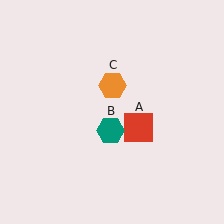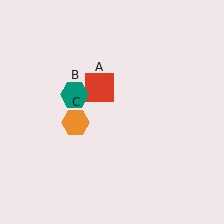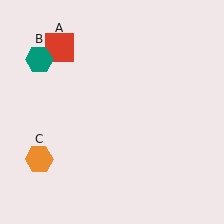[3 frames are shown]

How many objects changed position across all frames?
3 objects changed position: red square (object A), teal hexagon (object B), orange hexagon (object C).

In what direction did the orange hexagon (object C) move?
The orange hexagon (object C) moved down and to the left.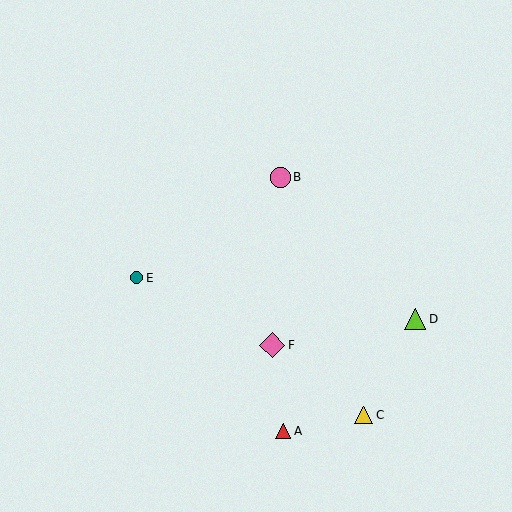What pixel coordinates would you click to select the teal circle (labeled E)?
Click at (136, 278) to select the teal circle E.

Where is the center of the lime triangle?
The center of the lime triangle is at (415, 319).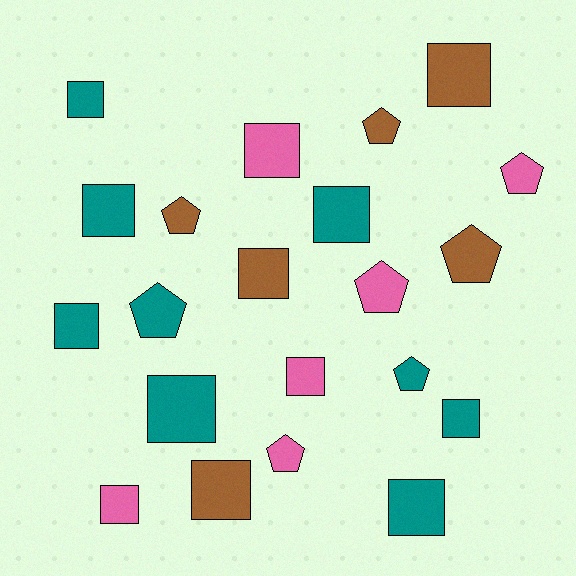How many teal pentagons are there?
There are 2 teal pentagons.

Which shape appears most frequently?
Square, with 13 objects.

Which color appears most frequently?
Teal, with 9 objects.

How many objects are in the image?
There are 21 objects.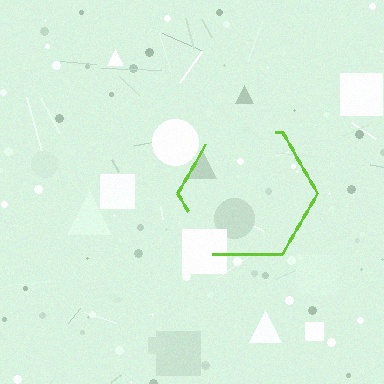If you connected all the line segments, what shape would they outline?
They would outline a hexagon.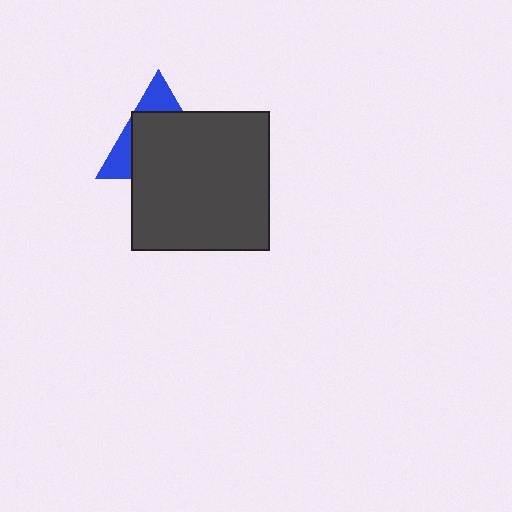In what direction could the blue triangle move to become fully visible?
The blue triangle could move up. That would shift it out from behind the dark gray square entirely.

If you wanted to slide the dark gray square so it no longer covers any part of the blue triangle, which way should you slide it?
Slide it down — that is the most direct way to separate the two shapes.